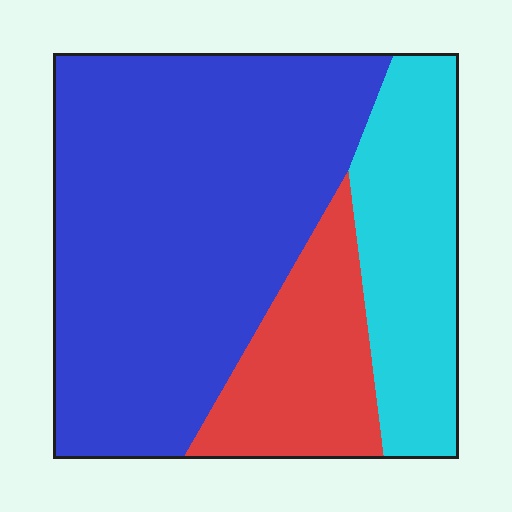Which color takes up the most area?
Blue, at roughly 60%.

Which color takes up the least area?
Red, at roughly 20%.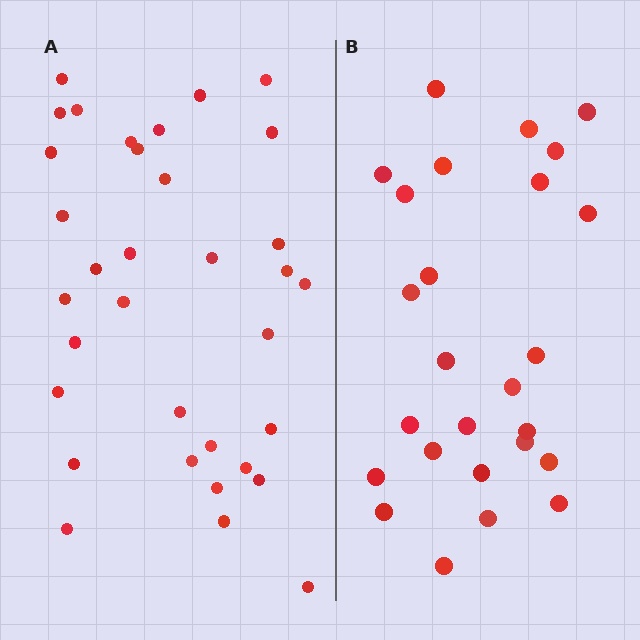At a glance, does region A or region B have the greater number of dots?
Region A (the left region) has more dots.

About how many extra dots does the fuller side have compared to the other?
Region A has roughly 8 or so more dots than region B.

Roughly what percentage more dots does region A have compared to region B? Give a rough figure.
About 30% more.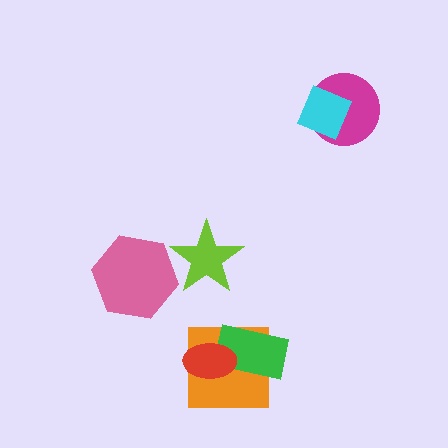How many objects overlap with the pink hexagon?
1 object overlaps with the pink hexagon.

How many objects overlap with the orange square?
2 objects overlap with the orange square.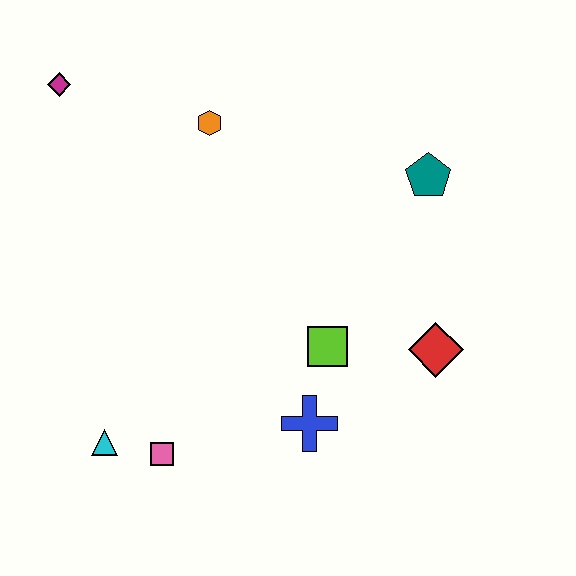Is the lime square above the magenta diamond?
No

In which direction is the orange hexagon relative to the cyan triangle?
The orange hexagon is above the cyan triangle.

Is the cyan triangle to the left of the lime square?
Yes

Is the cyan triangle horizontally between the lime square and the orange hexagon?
No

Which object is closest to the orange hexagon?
The magenta diamond is closest to the orange hexagon.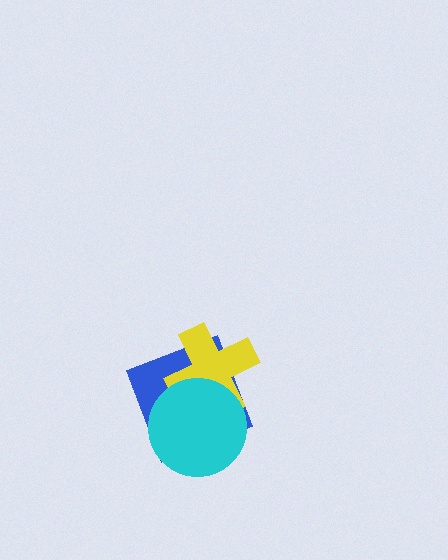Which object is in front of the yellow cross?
The cyan circle is in front of the yellow cross.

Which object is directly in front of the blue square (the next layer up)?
The yellow cross is directly in front of the blue square.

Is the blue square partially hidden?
Yes, it is partially covered by another shape.